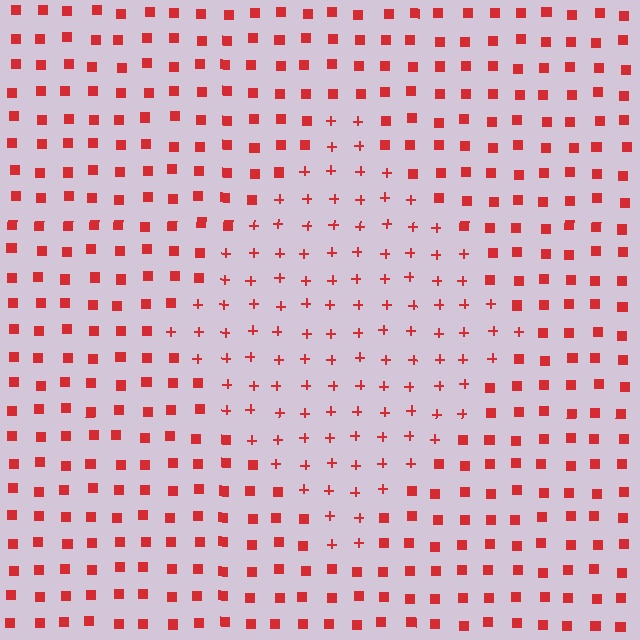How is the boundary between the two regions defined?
The boundary is defined by a change in element shape: plus signs inside vs. squares outside. All elements share the same color and spacing.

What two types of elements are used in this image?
The image uses plus signs inside the diamond region and squares outside it.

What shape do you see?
I see a diamond.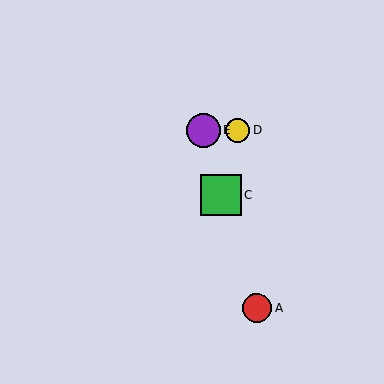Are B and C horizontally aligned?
No, B is at y≈130 and C is at y≈195.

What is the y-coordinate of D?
Object D is at y≈130.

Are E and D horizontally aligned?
Yes, both are at y≈130.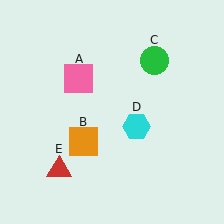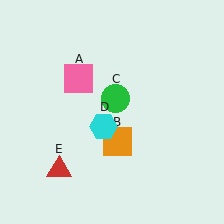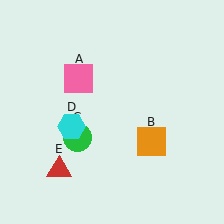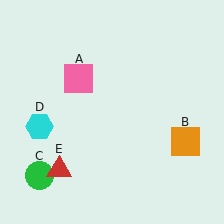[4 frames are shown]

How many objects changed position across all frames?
3 objects changed position: orange square (object B), green circle (object C), cyan hexagon (object D).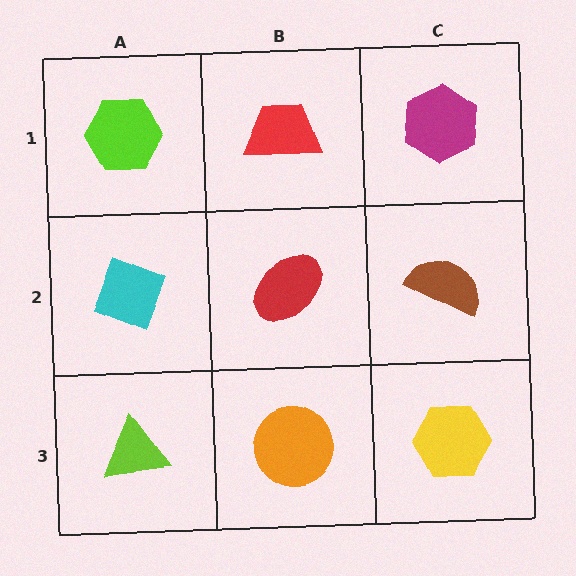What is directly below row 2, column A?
A lime triangle.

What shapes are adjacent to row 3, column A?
A cyan diamond (row 2, column A), an orange circle (row 3, column B).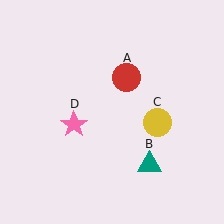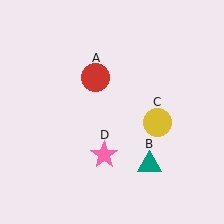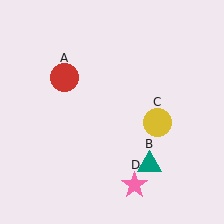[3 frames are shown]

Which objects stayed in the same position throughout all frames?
Teal triangle (object B) and yellow circle (object C) remained stationary.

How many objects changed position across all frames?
2 objects changed position: red circle (object A), pink star (object D).